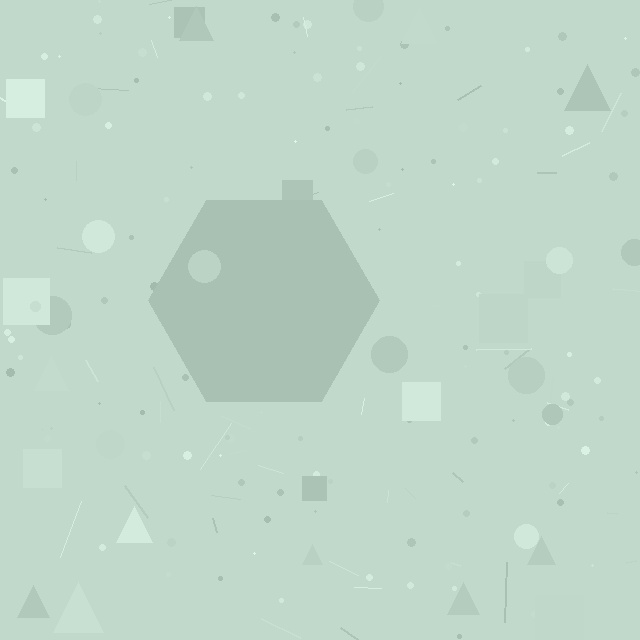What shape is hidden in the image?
A hexagon is hidden in the image.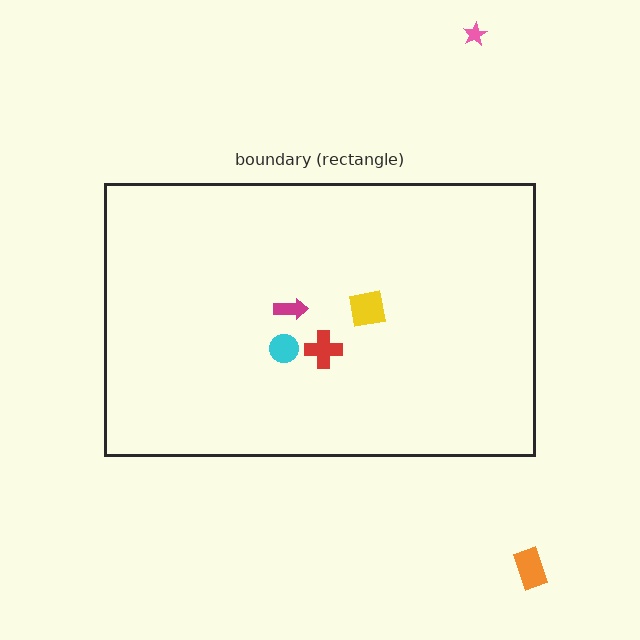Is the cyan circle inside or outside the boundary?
Inside.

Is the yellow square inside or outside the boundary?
Inside.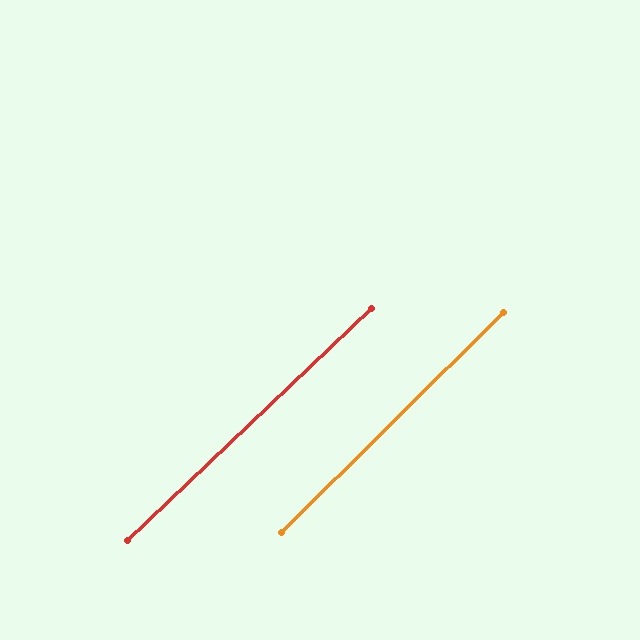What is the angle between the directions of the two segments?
Approximately 1 degree.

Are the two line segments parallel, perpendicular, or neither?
Parallel — their directions differ by only 1.1°.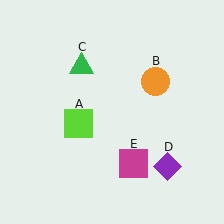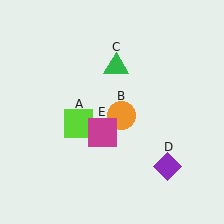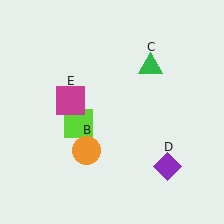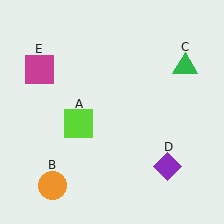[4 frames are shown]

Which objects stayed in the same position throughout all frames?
Lime square (object A) and purple diamond (object D) remained stationary.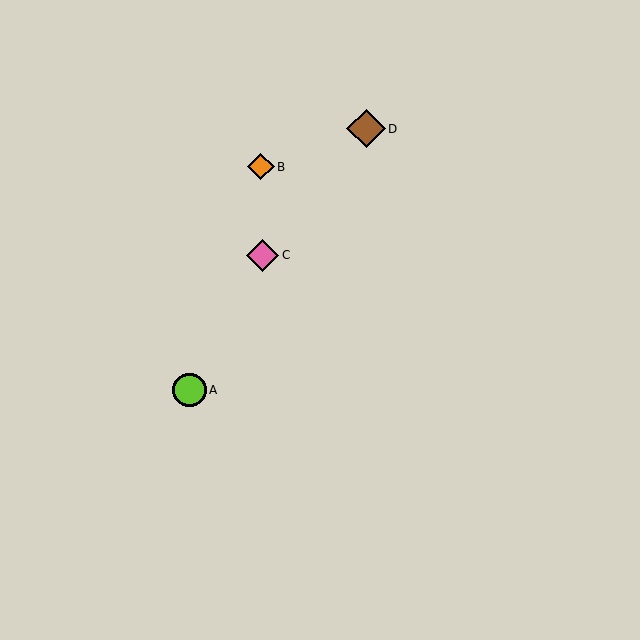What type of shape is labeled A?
Shape A is a lime circle.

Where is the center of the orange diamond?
The center of the orange diamond is at (261, 167).